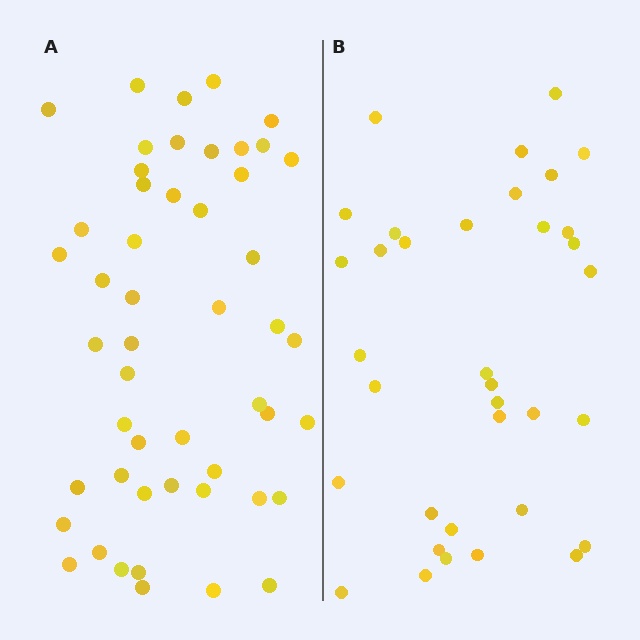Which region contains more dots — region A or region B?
Region A (the left region) has more dots.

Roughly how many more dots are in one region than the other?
Region A has approximately 15 more dots than region B.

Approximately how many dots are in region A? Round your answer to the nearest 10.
About 50 dots.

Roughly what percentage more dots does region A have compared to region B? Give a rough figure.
About 45% more.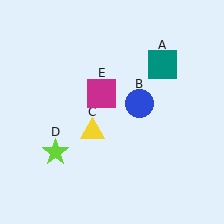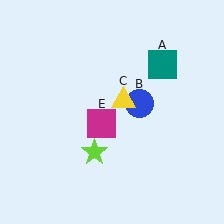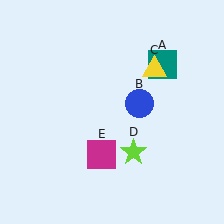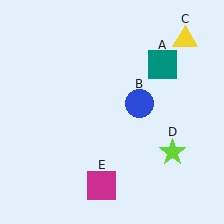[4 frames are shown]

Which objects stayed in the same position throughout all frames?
Teal square (object A) and blue circle (object B) remained stationary.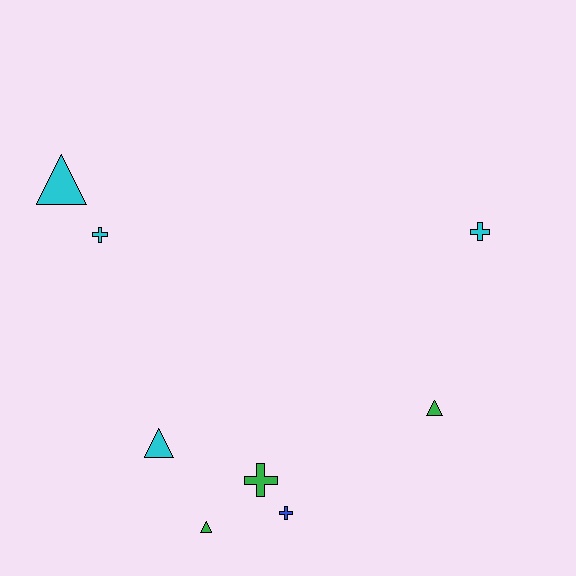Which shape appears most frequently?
Triangle, with 4 objects.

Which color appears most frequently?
Cyan, with 4 objects.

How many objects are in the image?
There are 8 objects.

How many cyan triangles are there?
There are 2 cyan triangles.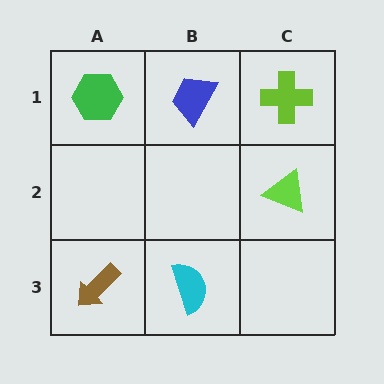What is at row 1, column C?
A lime cross.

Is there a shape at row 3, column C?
No, that cell is empty.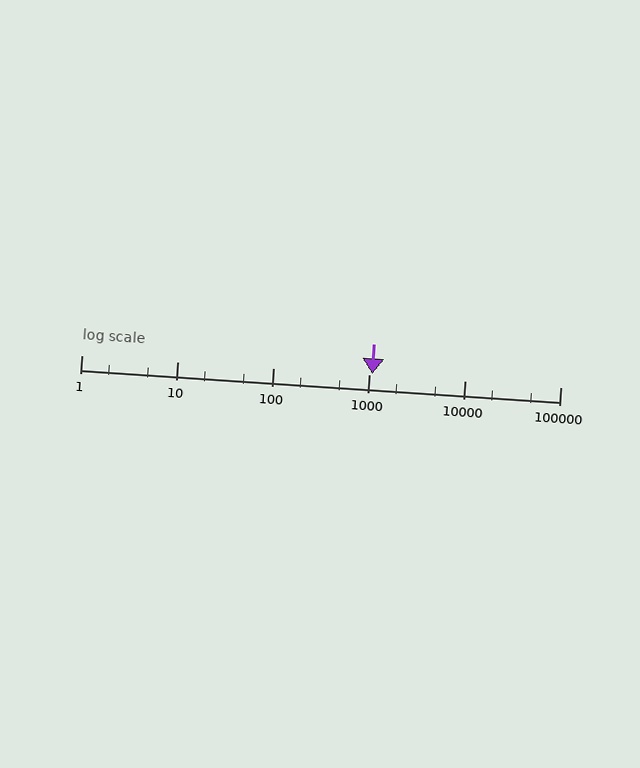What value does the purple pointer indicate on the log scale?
The pointer indicates approximately 1100.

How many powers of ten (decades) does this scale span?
The scale spans 5 decades, from 1 to 100000.